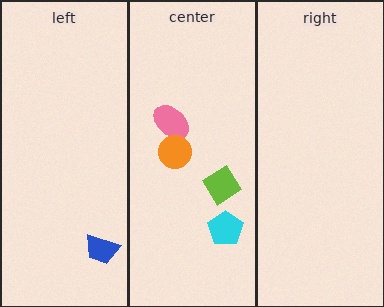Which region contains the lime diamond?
The center region.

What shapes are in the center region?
The pink ellipse, the orange circle, the cyan pentagon, the lime diamond.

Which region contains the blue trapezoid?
The left region.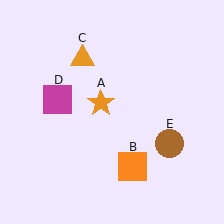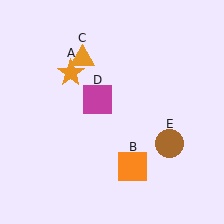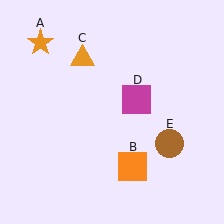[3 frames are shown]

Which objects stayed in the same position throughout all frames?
Orange square (object B) and orange triangle (object C) and brown circle (object E) remained stationary.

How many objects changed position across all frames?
2 objects changed position: orange star (object A), magenta square (object D).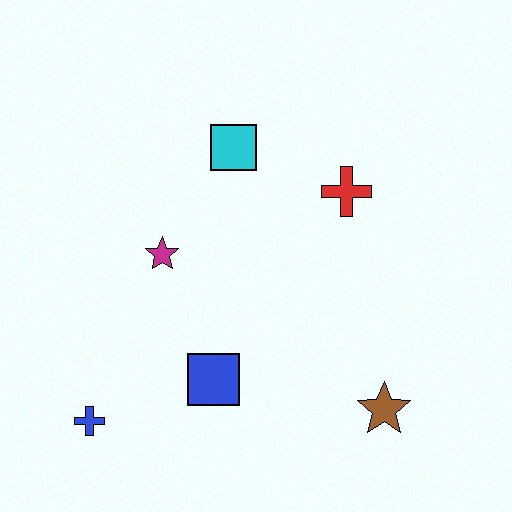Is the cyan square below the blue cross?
No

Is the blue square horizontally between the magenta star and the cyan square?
Yes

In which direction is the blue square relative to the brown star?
The blue square is to the left of the brown star.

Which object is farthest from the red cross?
The blue cross is farthest from the red cross.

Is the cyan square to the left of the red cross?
Yes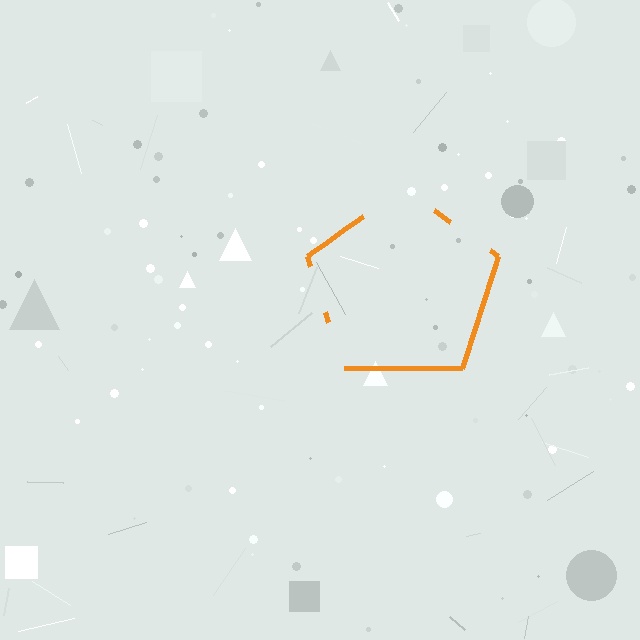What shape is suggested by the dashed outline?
The dashed outline suggests a pentagon.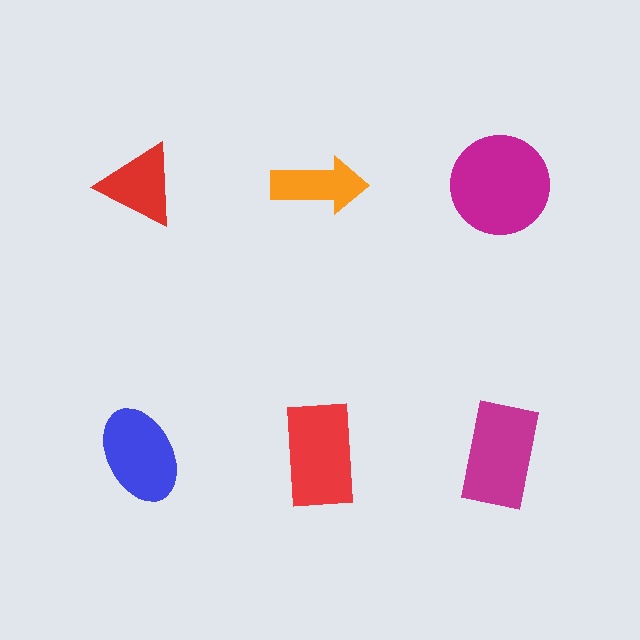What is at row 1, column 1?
A red triangle.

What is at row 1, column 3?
A magenta circle.